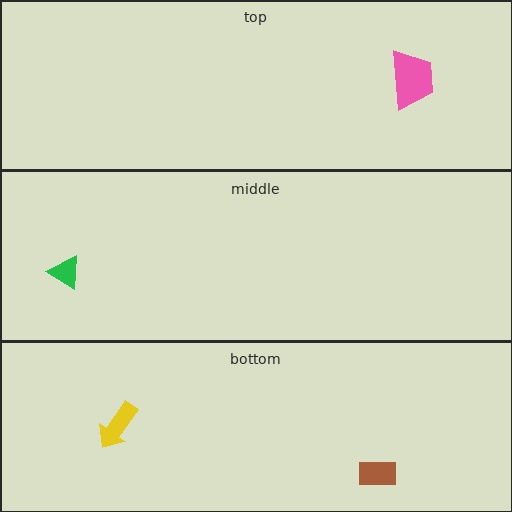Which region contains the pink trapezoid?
The top region.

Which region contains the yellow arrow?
The bottom region.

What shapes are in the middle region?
The green triangle.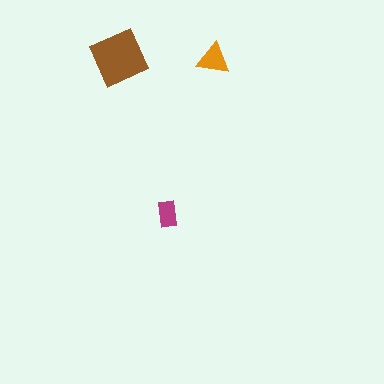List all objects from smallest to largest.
The magenta rectangle, the orange triangle, the brown square.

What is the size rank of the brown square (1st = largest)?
1st.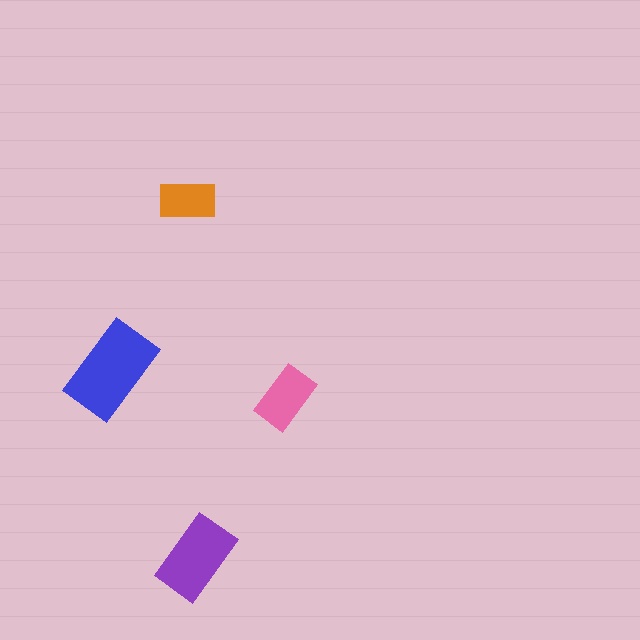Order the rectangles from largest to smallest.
the blue one, the purple one, the pink one, the orange one.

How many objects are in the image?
There are 4 objects in the image.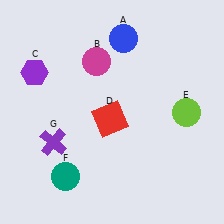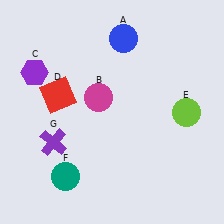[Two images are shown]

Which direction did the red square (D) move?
The red square (D) moved left.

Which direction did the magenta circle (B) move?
The magenta circle (B) moved down.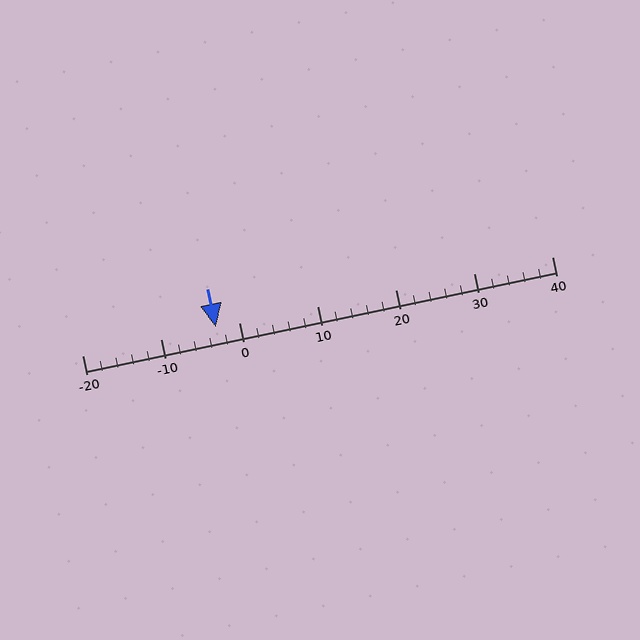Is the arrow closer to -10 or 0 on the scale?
The arrow is closer to 0.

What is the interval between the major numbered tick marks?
The major tick marks are spaced 10 units apart.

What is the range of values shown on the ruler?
The ruler shows values from -20 to 40.